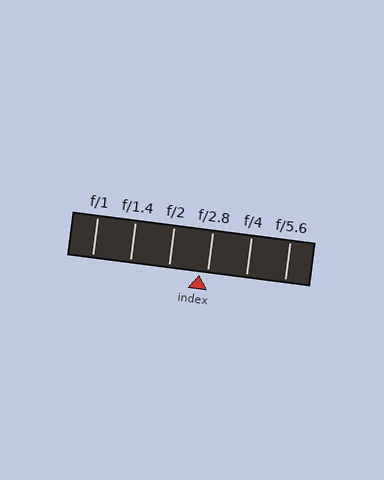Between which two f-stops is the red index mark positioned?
The index mark is between f/2 and f/2.8.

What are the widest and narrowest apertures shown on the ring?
The widest aperture shown is f/1 and the narrowest is f/5.6.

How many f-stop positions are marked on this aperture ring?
There are 6 f-stop positions marked.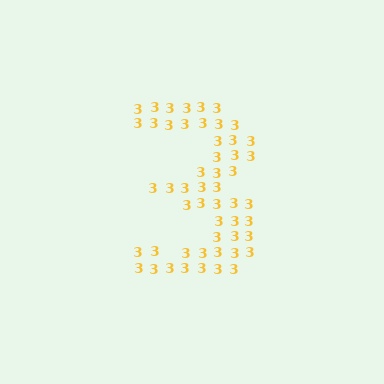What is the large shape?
The large shape is the digit 3.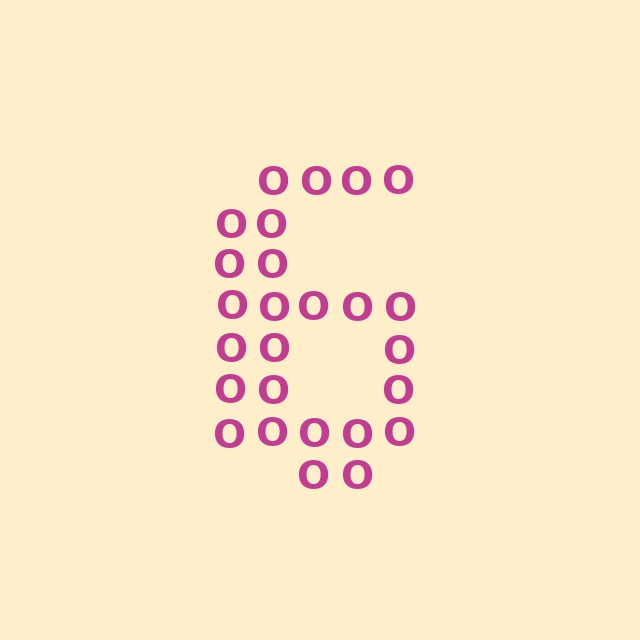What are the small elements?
The small elements are letter O's.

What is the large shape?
The large shape is the digit 6.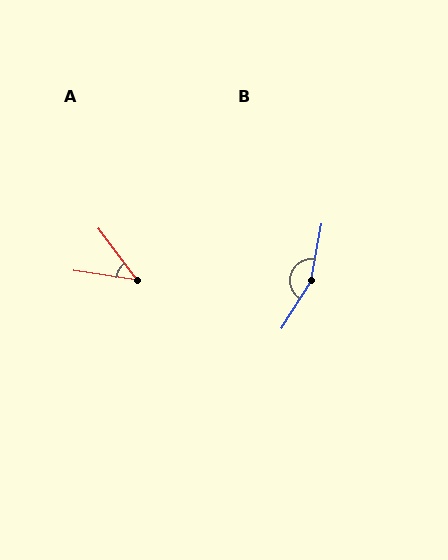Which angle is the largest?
B, at approximately 158 degrees.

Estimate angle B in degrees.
Approximately 158 degrees.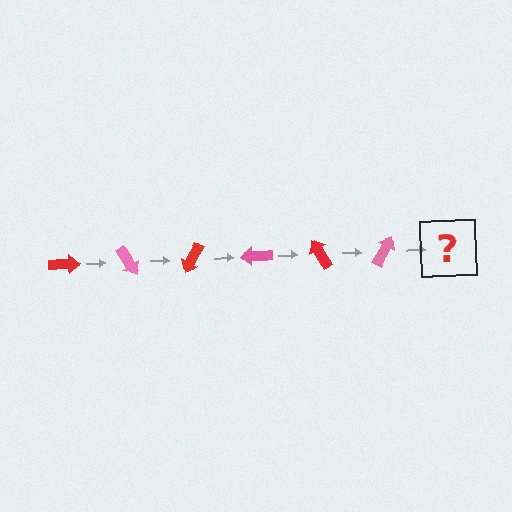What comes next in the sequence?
The next element should be a red arrow, rotated 360 degrees from the start.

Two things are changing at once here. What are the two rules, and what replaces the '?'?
The two rules are that it rotates 60 degrees each step and the color cycles through red and pink. The '?' should be a red arrow, rotated 360 degrees from the start.